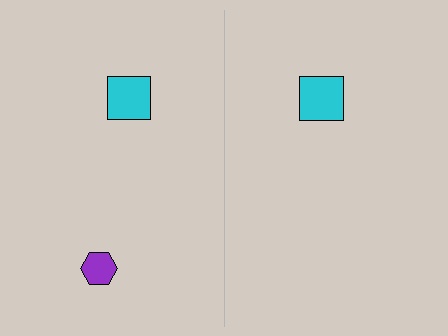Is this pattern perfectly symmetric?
No, the pattern is not perfectly symmetric. A purple hexagon is missing from the right side.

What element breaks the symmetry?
A purple hexagon is missing from the right side.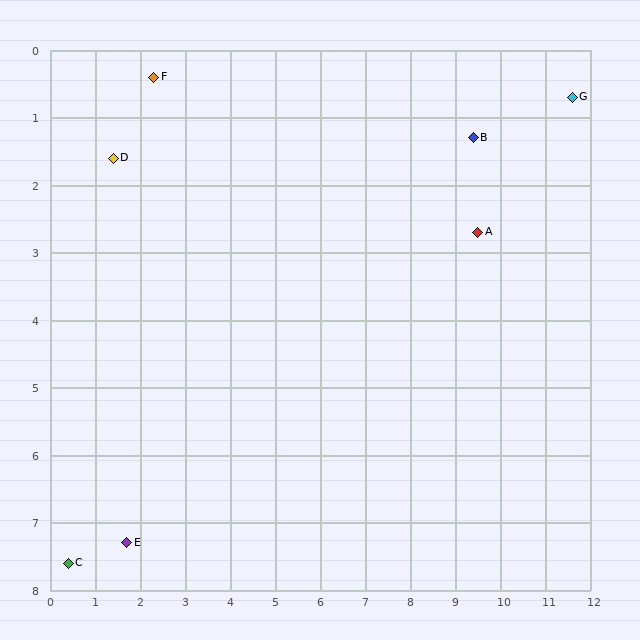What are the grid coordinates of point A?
Point A is at approximately (9.5, 2.7).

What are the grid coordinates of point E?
Point E is at approximately (1.7, 7.3).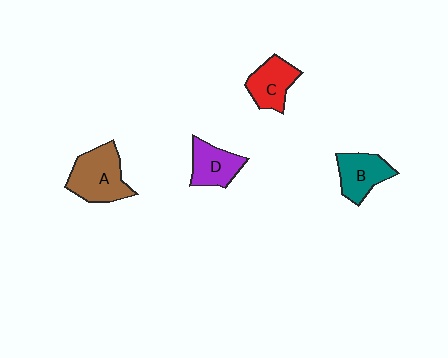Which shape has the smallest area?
Shape D (purple).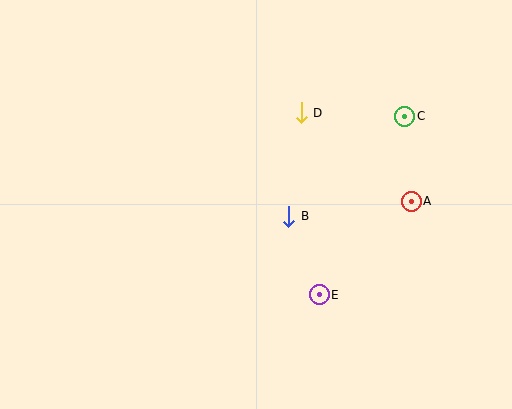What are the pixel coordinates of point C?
Point C is at (405, 116).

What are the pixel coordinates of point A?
Point A is at (411, 201).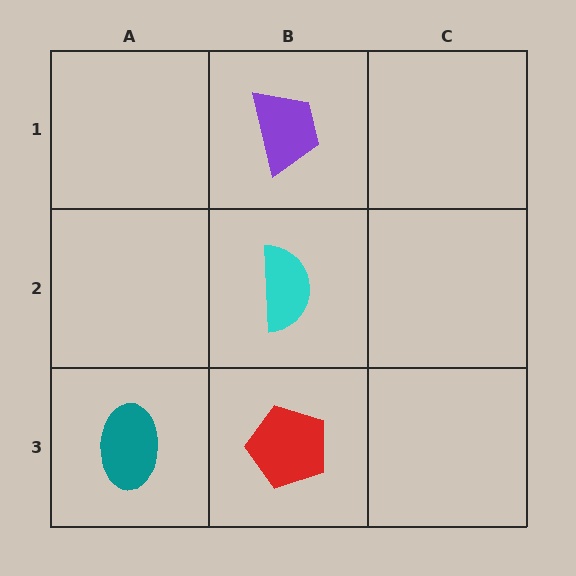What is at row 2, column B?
A cyan semicircle.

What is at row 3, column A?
A teal ellipse.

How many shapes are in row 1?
1 shape.